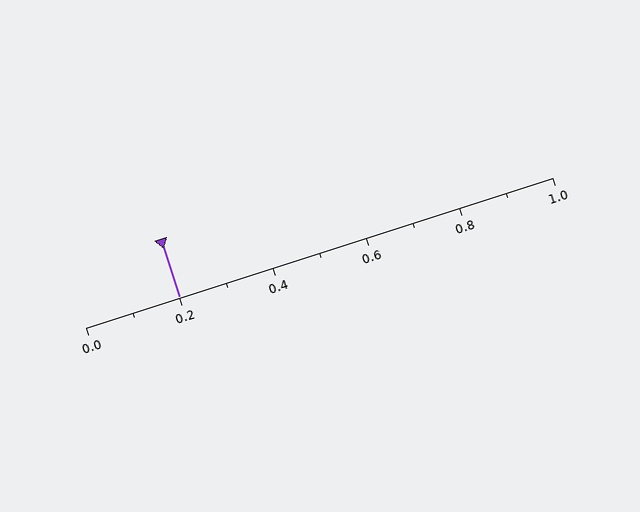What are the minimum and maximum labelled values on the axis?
The axis runs from 0.0 to 1.0.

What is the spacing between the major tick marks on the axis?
The major ticks are spaced 0.2 apart.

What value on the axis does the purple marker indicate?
The marker indicates approximately 0.2.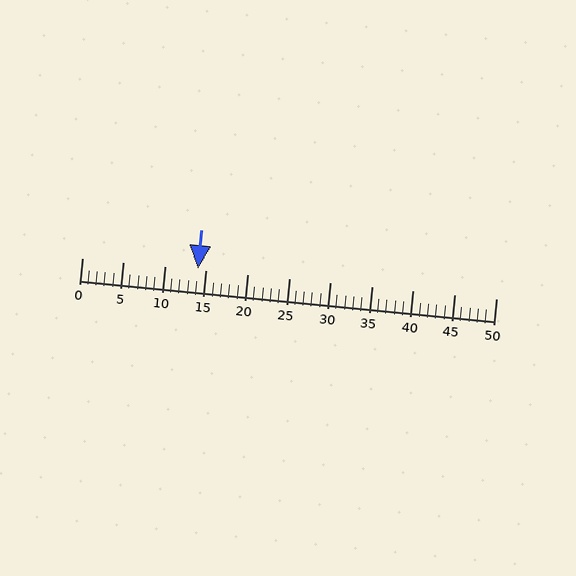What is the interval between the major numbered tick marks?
The major tick marks are spaced 5 units apart.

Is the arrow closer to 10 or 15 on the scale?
The arrow is closer to 15.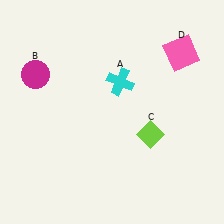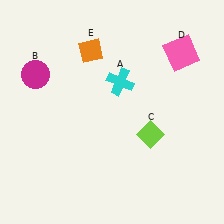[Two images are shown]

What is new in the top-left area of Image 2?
An orange diamond (E) was added in the top-left area of Image 2.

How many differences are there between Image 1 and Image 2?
There is 1 difference between the two images.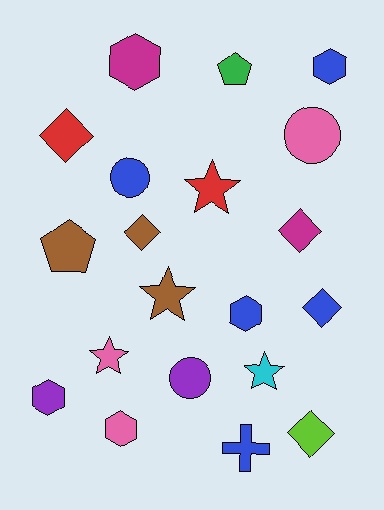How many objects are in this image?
There are 20 objects.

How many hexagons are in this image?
There are 5 hexagons.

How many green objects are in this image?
There is 1 green object.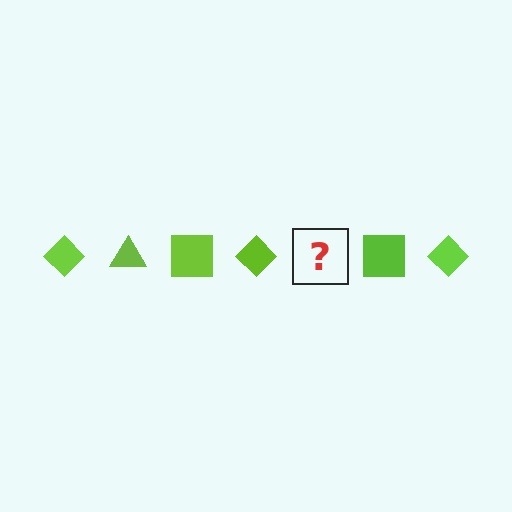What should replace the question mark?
The question mark should be replaced with a lime triangle.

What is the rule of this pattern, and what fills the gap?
The rule is that the pattern cycles through diamond, triangle, square shapes in lime. The gap should be filled with a lime triangle.